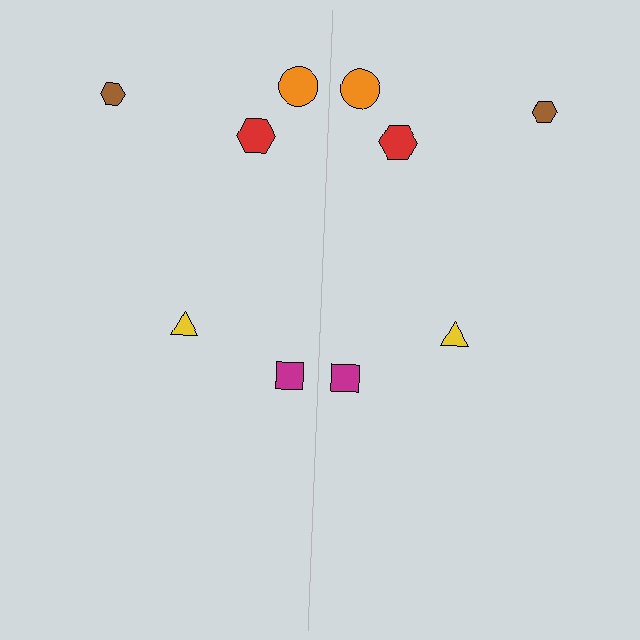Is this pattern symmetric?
Yes, this pattern has bilateral (reflection) symmetry.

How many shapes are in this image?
There are 10 shapes in this image.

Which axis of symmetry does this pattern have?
The pattern has a vertical axis of symmetry running through the center of the image.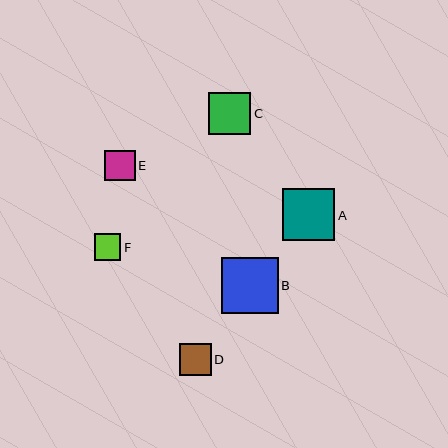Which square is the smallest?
Square F is the smallest with a size of approximately 26 pixels.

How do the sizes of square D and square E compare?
Square D and square E are approximately the same size.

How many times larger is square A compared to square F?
Square A is approximately 2.0 times the size of square F.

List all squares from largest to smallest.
From largest to smallest: B, A, C, D, E, F.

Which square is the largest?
Square B is the largest with a size of approximately 57 pixels.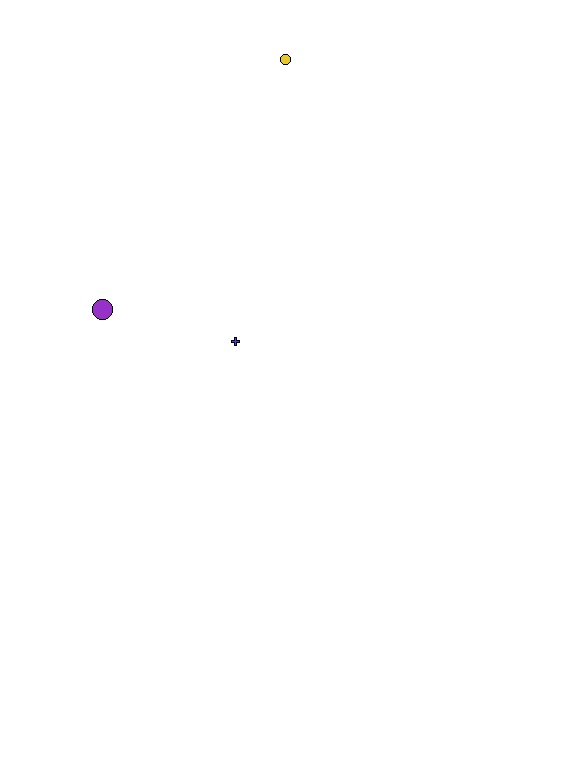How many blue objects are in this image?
There is 1 blue object.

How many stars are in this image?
There are no stars.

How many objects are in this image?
There are 3 objects.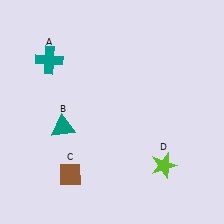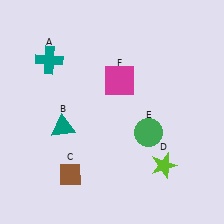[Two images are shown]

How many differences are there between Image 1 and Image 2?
There are 2 differences between the two images.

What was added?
A green circle (E), a magenta square (F) were added in Image 2.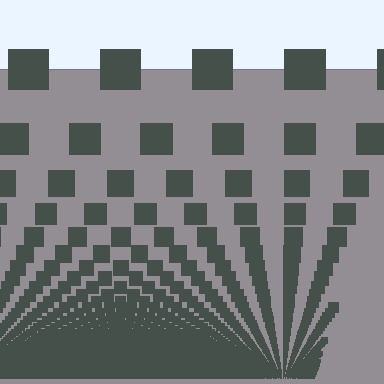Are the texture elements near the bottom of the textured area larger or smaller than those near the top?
Smaller. The gradient is inverted — elements near the bottom are smaller and denser.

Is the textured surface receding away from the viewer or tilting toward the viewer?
The surface appears to tilt toward the viewer. Texture elements get larger and sparser toward the top.